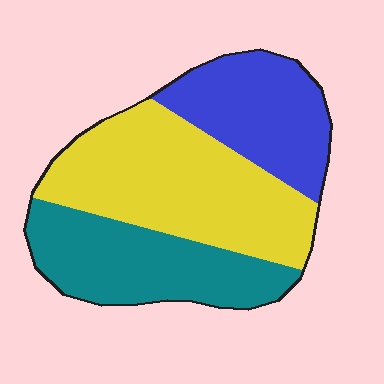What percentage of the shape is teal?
Teal covers roughly 30% of the shape.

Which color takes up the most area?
Yellow, at roughly 45%.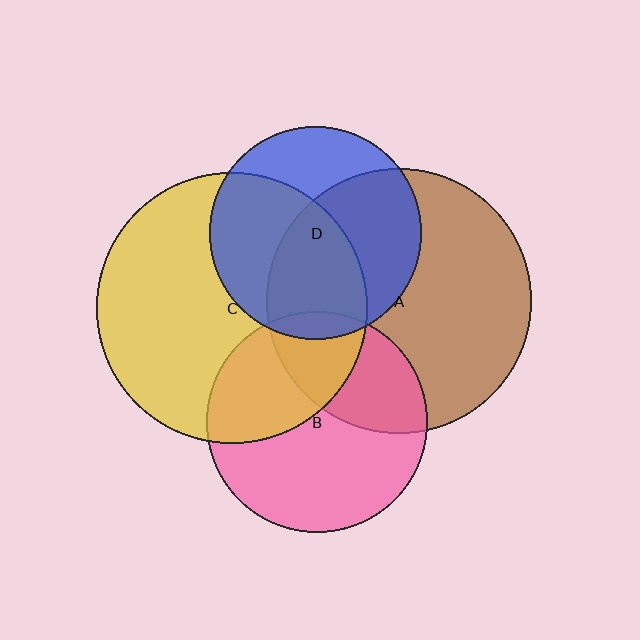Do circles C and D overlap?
Yes.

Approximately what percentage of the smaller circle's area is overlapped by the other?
Approximately 55%.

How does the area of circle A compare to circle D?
Approximately 1.6 times.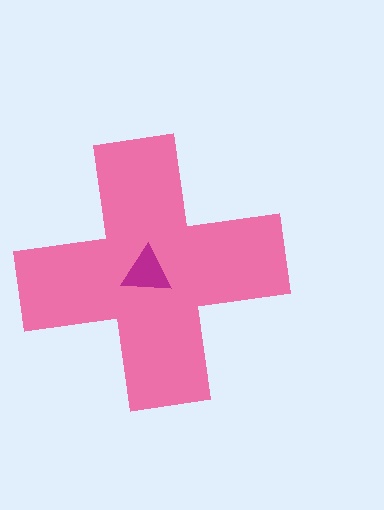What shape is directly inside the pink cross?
The magenta triangle.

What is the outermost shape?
The pink cross.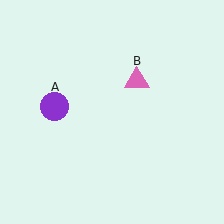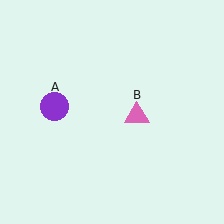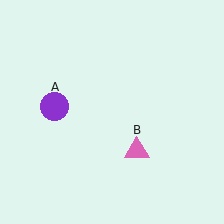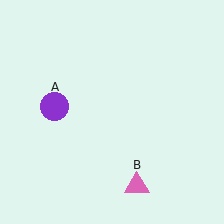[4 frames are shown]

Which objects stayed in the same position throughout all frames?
Purple circle (object A) remained stationary.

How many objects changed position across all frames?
1 object changed position: pink triangle (object B).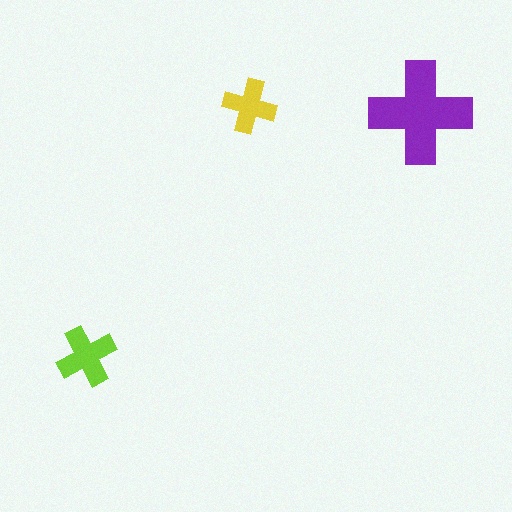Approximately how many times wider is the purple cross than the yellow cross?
About 2 times wider.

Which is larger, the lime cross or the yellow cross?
The lime one.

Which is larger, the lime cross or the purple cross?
The purple one.